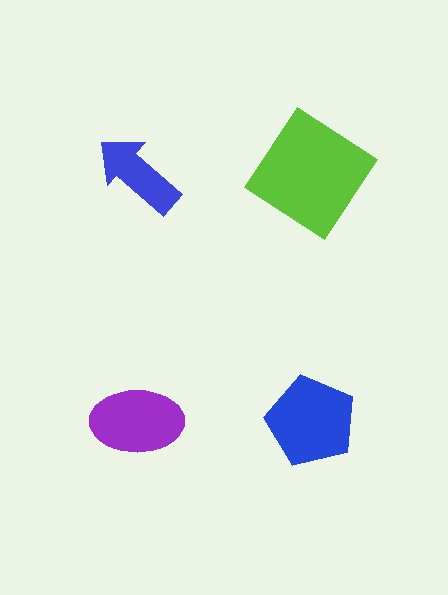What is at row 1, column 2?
A lime diamond.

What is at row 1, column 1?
A blue arrow.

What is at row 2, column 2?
A blue pentagon.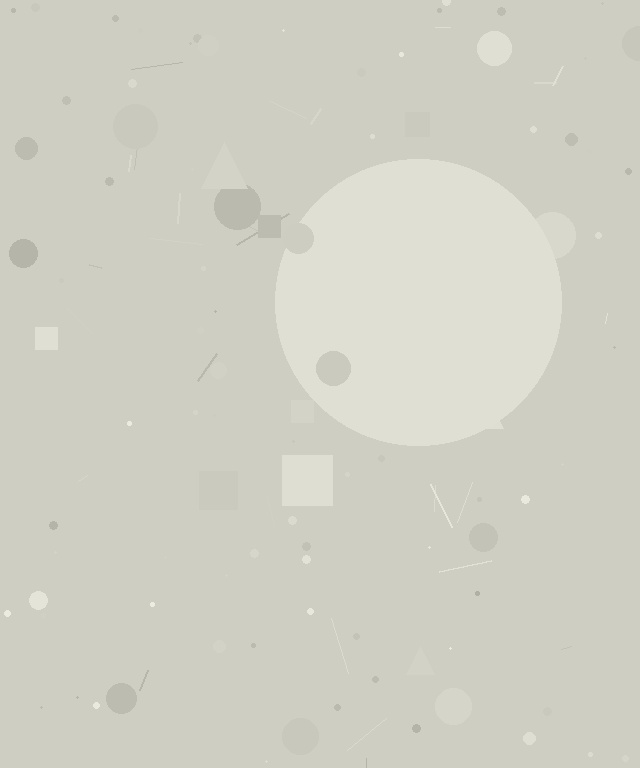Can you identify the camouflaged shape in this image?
The camouflaged shape is a circle.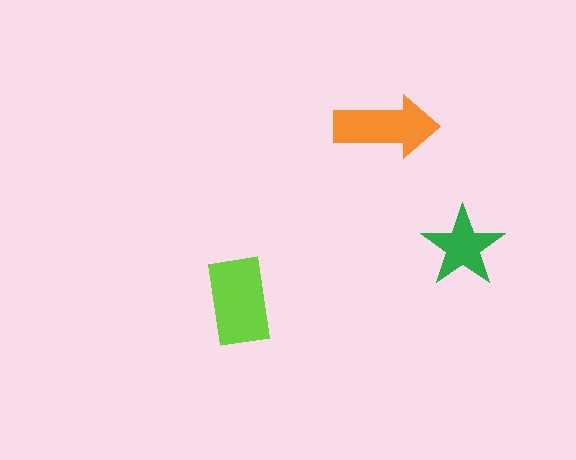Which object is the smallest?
The green star.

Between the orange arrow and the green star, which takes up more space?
The orange arrow.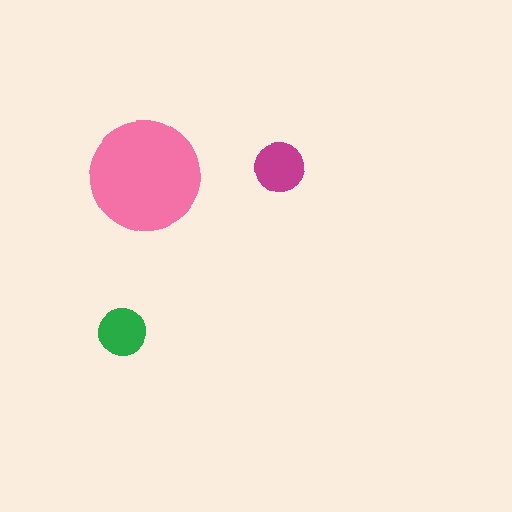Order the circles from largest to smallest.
the pink one, the magenta one, the green one.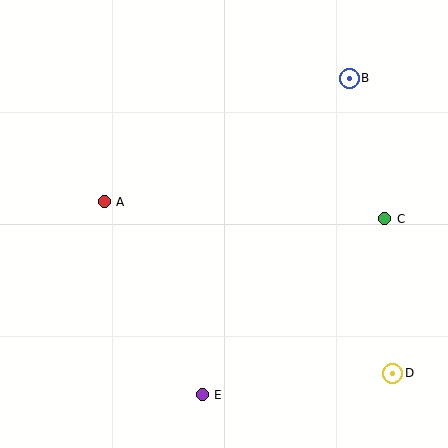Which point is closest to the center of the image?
Point A at (104, 202) is closest to the center.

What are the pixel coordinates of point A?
Point A is at (104, 202).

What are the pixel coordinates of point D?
Point D is at (393, 373).